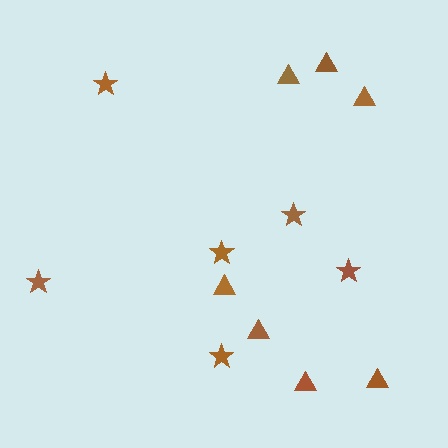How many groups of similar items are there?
There are 2 groups: one group of stars (6) and one group of triangles (7).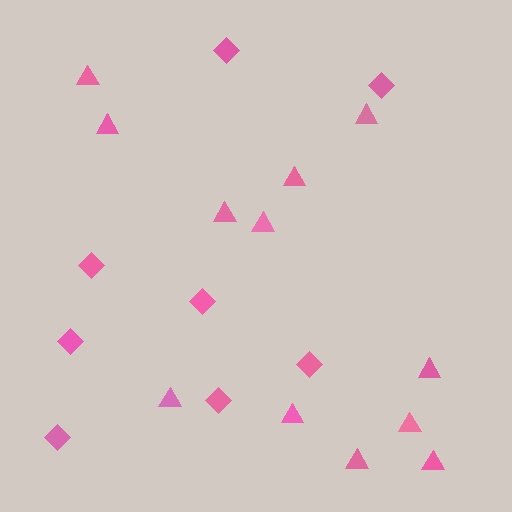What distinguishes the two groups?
There are 2 groups: one group of diamonds (8) and one group of triangles (12).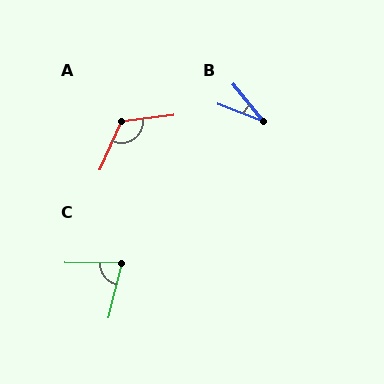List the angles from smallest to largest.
B (29°), C (77°), A (121°).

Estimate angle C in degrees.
Approximately 77 degrees.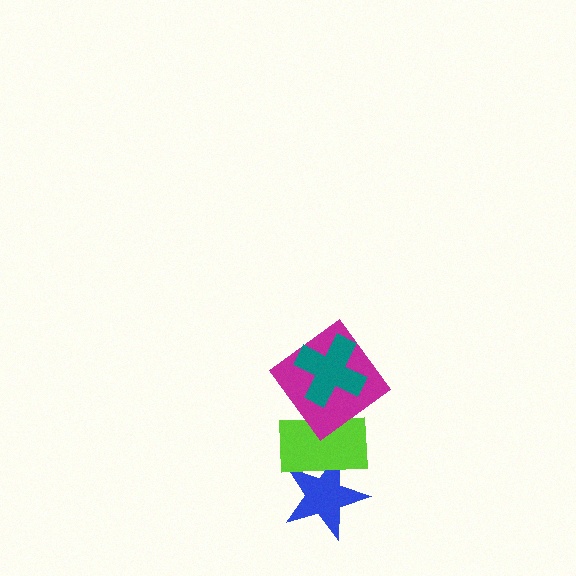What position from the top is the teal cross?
The teal cross is 1st from the top.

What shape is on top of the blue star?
The lime rectangle is on top of the blue star.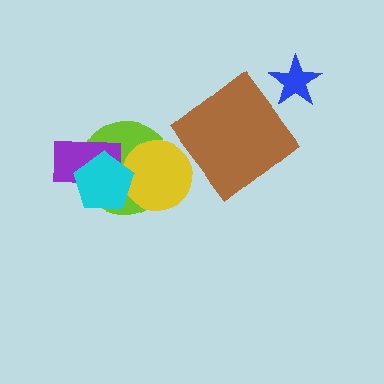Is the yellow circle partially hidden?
Yes, it is partially covered by another shape.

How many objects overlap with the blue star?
0 objects overlap with the blue star.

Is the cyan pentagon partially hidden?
No, no other shape covers it.